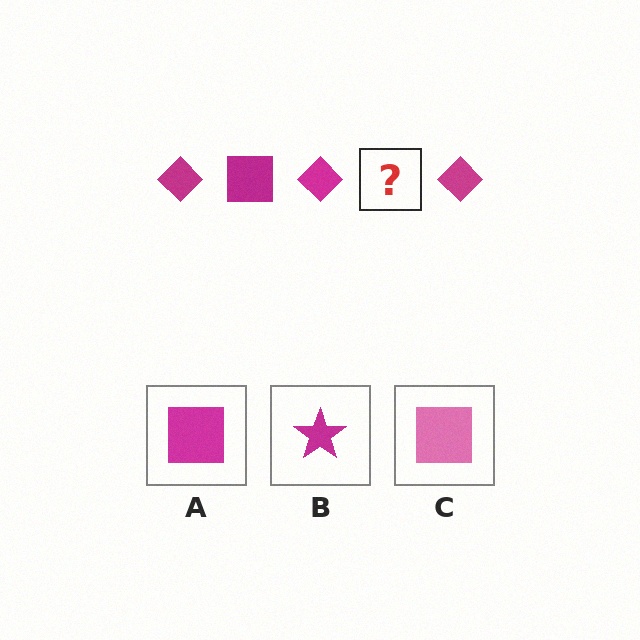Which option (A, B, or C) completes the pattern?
A.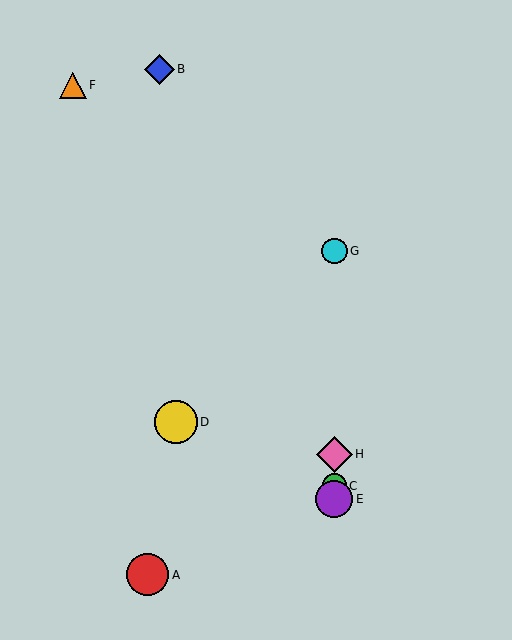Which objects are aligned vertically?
Objects C, E, G, H are aligned vertically.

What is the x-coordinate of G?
Object G is at x≈334.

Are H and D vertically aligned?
No, H is at x≈334 and D is at x≈176.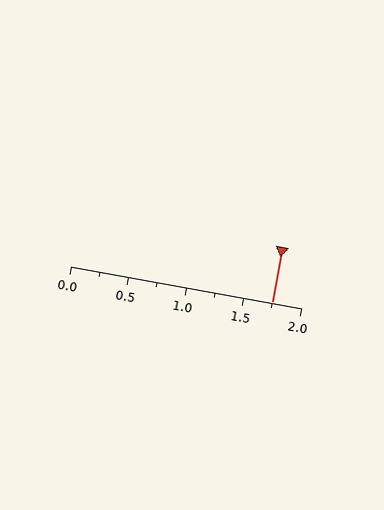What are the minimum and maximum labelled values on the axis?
The axis runs from 0.0 to 2.0.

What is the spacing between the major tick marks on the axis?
The major ticks are spaced 0.5 apart.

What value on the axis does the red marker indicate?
The marker indicates approximately 1.75.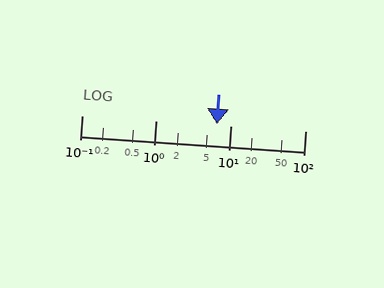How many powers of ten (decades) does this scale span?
The scale spans 3 decades, from 0.1 to 100.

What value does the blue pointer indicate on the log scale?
The pointer indicates approximately 6.5.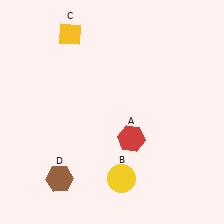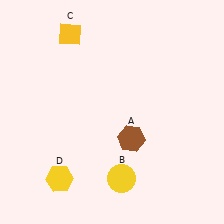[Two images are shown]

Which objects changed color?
A changed from red to brown. D changed from brown to yellow.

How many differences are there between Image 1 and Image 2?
There are 2 differences between the two images.